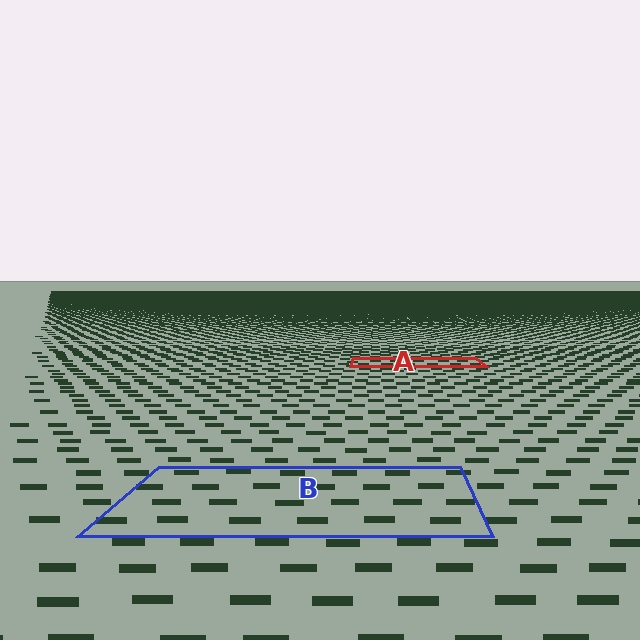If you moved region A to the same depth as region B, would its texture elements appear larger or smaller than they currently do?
They would appear larger. At a closer depth, the same texture elements are projected at a bigger on-screen size.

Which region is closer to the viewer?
Region B is closer. The texture elements there are larger and more spread out.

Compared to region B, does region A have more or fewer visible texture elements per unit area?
Region A has more texture elements per unit area — they are packed more densely because it is farther away.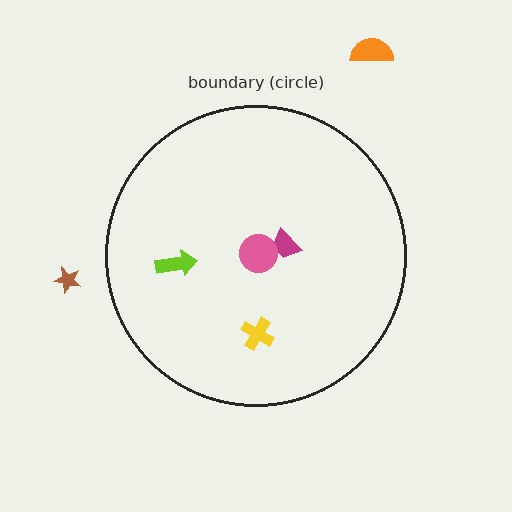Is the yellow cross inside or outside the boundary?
Inside.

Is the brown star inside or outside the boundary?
Outside.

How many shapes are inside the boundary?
4 inside, 2 outside.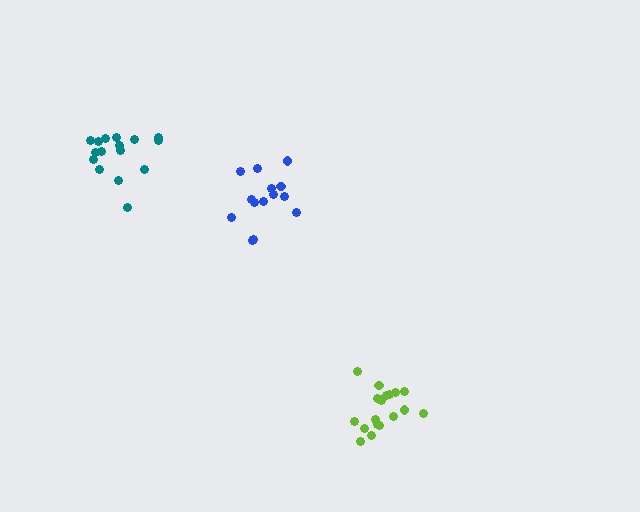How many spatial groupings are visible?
There are 3 spatial groupings.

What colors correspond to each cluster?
The clusters are colored: lime, blue, teal.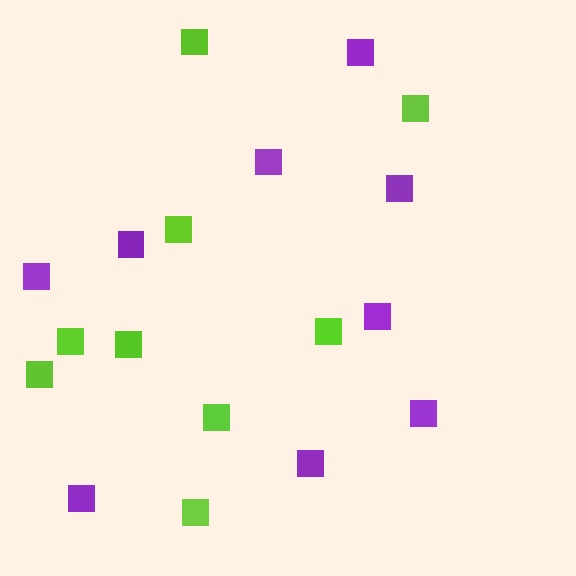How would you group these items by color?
There are 2 groups: one group of purple squares (9) and one group of lime squares (9).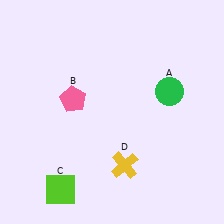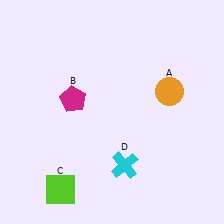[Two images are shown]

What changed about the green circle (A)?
In Image 1, A is green. In Image 2, it changed to orange.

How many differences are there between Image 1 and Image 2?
There are 3 differences between the two images.